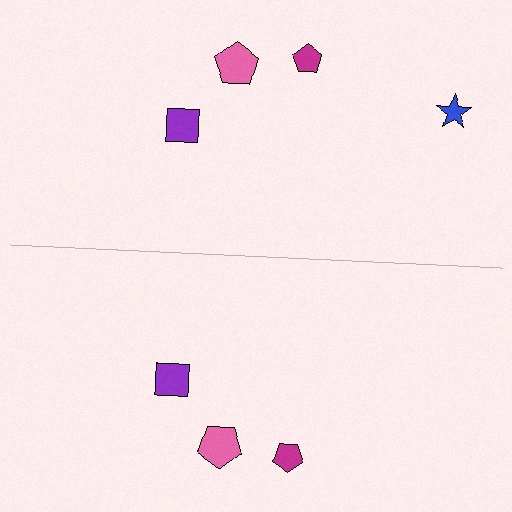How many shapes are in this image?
There are 7 shapes in this image.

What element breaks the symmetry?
A blue star is missing from the bottom side.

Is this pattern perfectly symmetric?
No, the pattern is not perfectly symmetric. A blue star is missing from the bottom side.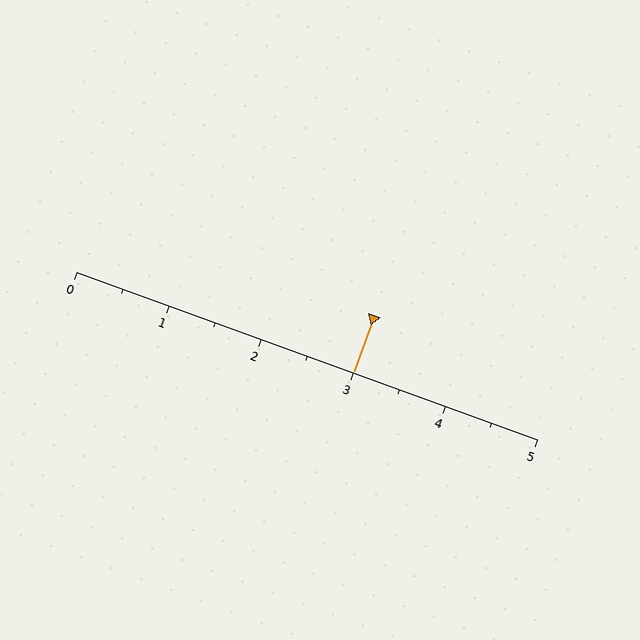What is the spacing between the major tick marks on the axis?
The major ticks are spaced 1 apart.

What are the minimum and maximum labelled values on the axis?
The axis runs from 0 to 5.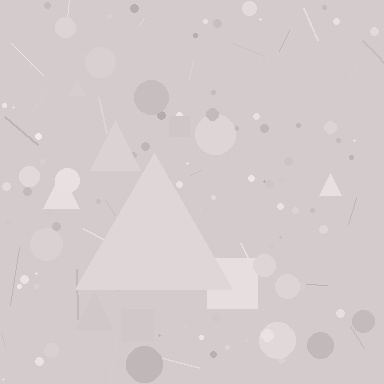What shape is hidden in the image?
A triangle is hidden in the image.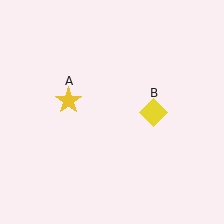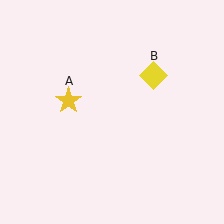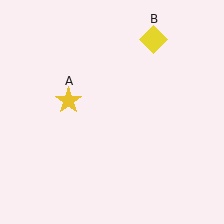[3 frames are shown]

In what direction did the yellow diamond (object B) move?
The yellow diamond (object B) moved up.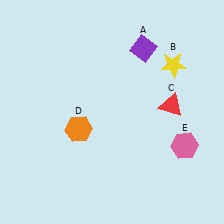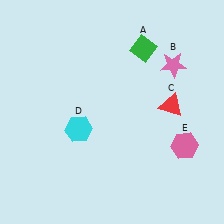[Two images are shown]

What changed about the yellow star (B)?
In Image 1, B is yellow. In Image 2, it changed to pink.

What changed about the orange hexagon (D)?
In Image 1, D is orange. In Image 2, it changed to cyan.